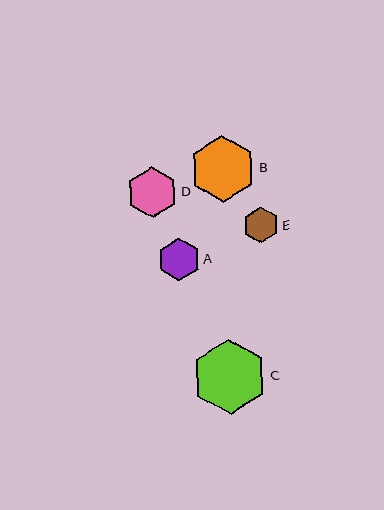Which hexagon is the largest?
Hexagon C is the largest with a size of approximately 75 pixels.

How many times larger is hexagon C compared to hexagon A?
Hexagon C is approximately 1.8 times the size of hexagon A.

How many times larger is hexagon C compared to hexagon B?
Hexagon C is approximately 1.1 times the size of hexagon B.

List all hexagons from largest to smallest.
From largest to smallest: C, B, D, A, E.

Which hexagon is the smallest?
Hexagon E is the smallest with a size of approximately 36 pixels.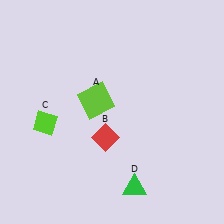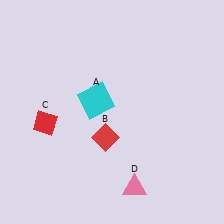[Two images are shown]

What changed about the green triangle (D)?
In Image 1, D is green. In Image 2, it changed to pink.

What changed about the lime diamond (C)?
In Image 1, C is lime. In Image 2, it changed to red.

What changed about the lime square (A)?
In Image 1, A is lime. In Image 2, it changed to cyan.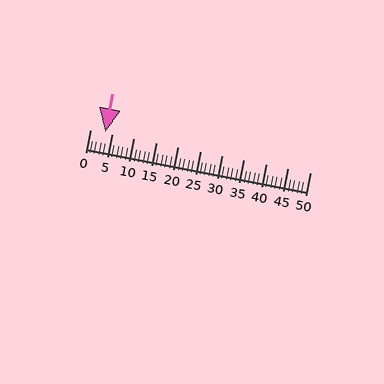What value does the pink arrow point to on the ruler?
The pink arrow points to approximately 4.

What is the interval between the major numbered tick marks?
The major tick marks are spaced 5 units apart.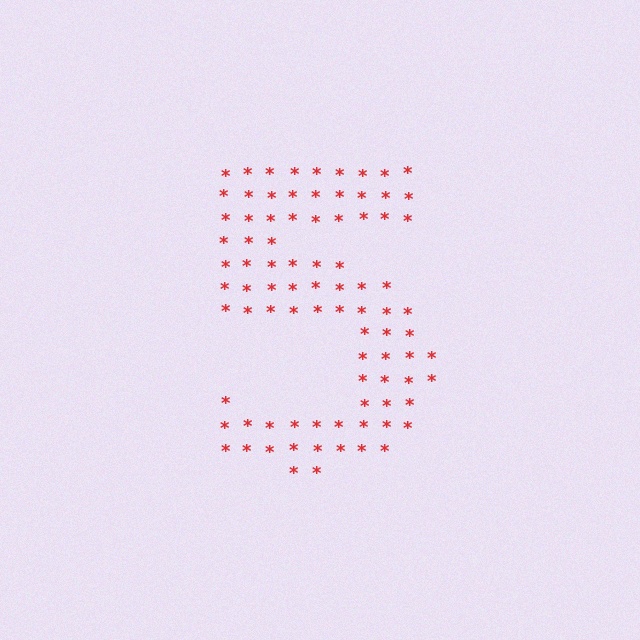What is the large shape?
The large shape is the digit 5.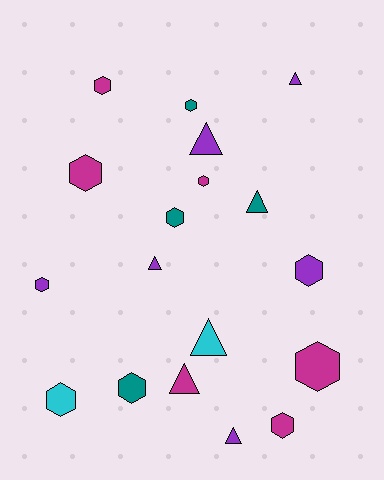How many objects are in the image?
There are 18 objects.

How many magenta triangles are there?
There is 1 magenta triangle.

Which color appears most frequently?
Purple, with 6 objects.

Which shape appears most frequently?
Hexagon, with 11 objects.